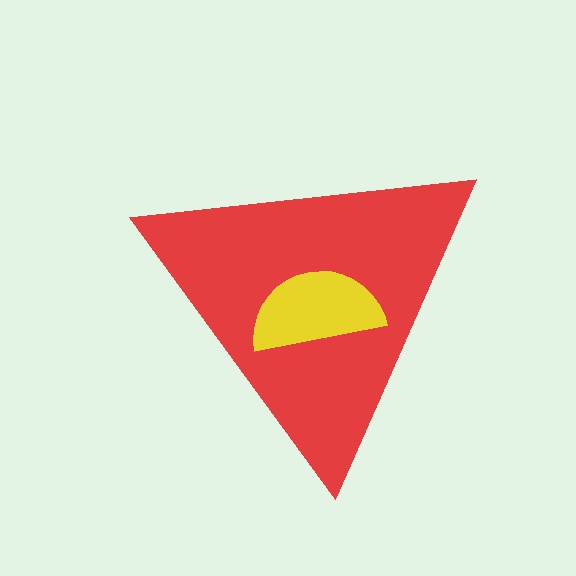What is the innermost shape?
The yellow semicircle.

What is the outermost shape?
The red triangle.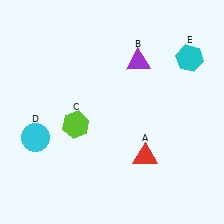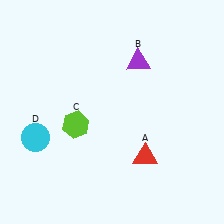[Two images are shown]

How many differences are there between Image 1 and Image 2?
There is 1 difference between the two images.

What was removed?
The cyan hexagon (E) was removed in Image 2.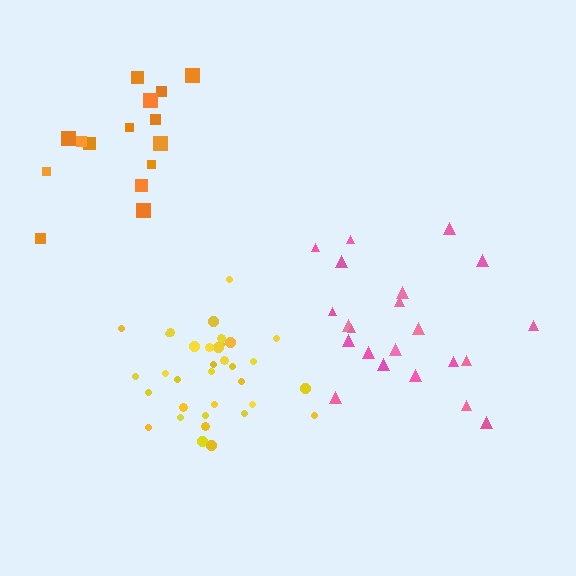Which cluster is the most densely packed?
Yellow.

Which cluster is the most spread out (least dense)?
Pink.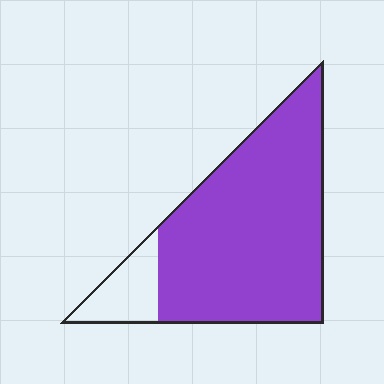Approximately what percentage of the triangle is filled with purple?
Approximately 85%.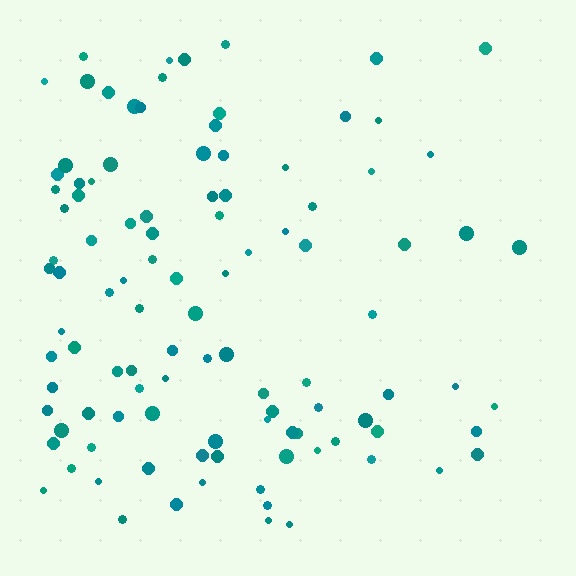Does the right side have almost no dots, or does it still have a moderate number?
Still a moderate number, just noticeably fewer than the left.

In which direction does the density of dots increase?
From right to left, with the left side densest.